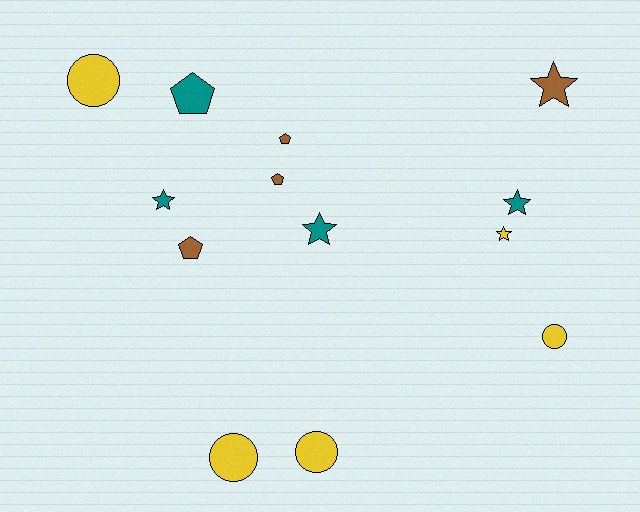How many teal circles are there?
There are no teal circles.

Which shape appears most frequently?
Star, with 5 objects.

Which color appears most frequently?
Yellow, with 5 objects.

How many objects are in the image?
There are 13 objects.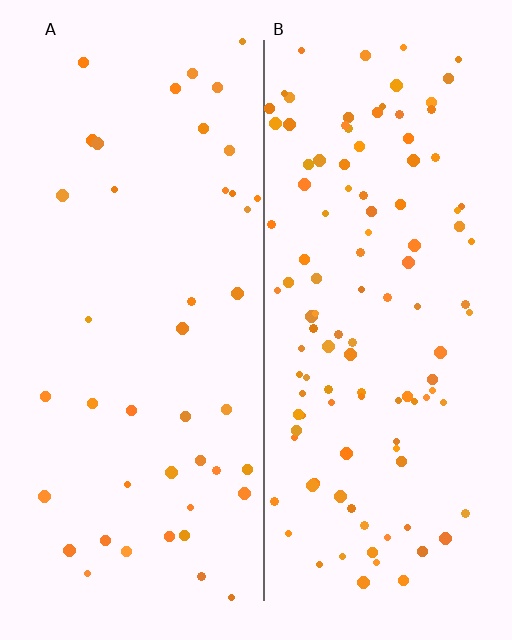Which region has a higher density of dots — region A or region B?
B (the right).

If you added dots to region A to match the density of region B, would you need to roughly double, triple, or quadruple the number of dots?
Approximately triple.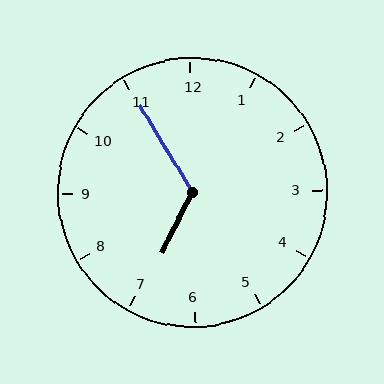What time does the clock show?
6:55.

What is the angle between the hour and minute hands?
Approximately 122 degrees.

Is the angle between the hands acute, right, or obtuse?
It is obtuse.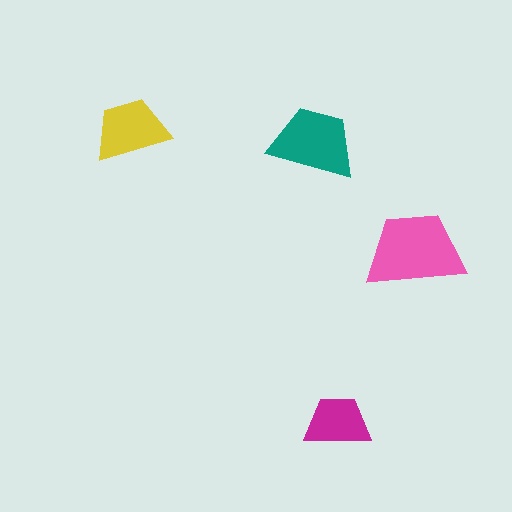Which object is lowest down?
The magenta trapezoid is bottommost.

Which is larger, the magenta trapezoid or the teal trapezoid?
The teal one.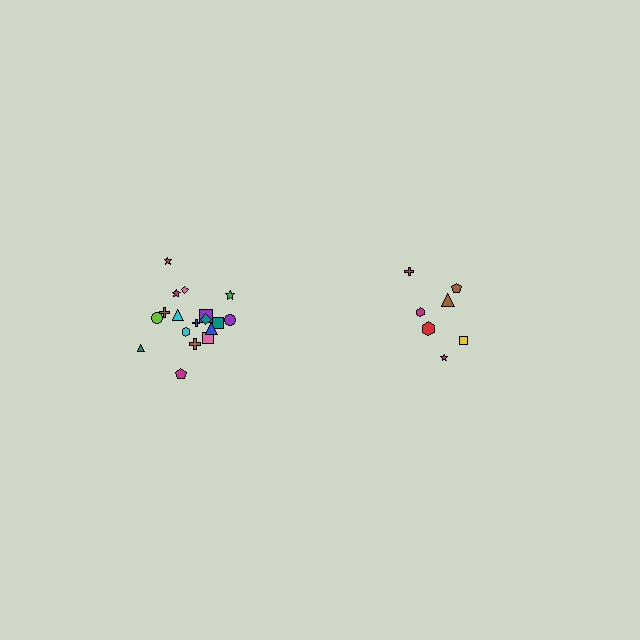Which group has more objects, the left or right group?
The left group.